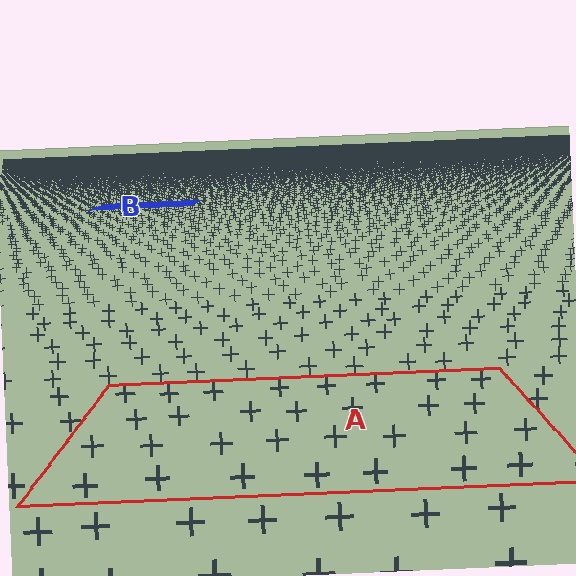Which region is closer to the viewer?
Region A is closer. The texture elements there are larger and more spread out.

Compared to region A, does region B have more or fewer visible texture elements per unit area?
Region B has more texture elements per unit area — they are packed more densely because it is farther away.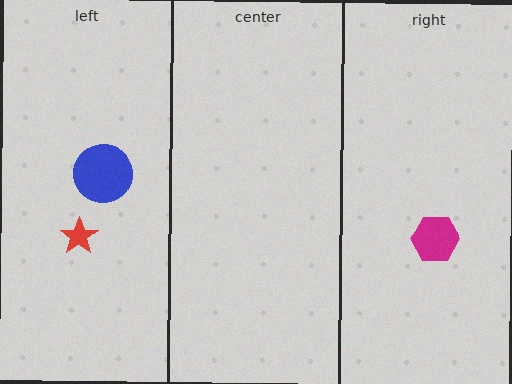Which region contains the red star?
The left region.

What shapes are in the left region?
The blue circle, the red star.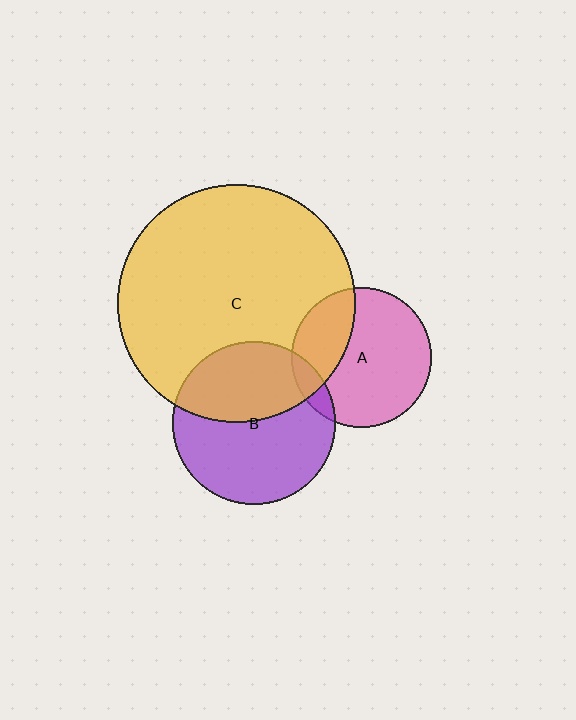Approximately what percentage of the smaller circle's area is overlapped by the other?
Approximately 10%.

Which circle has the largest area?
Circle C (yellow).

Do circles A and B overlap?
Yes.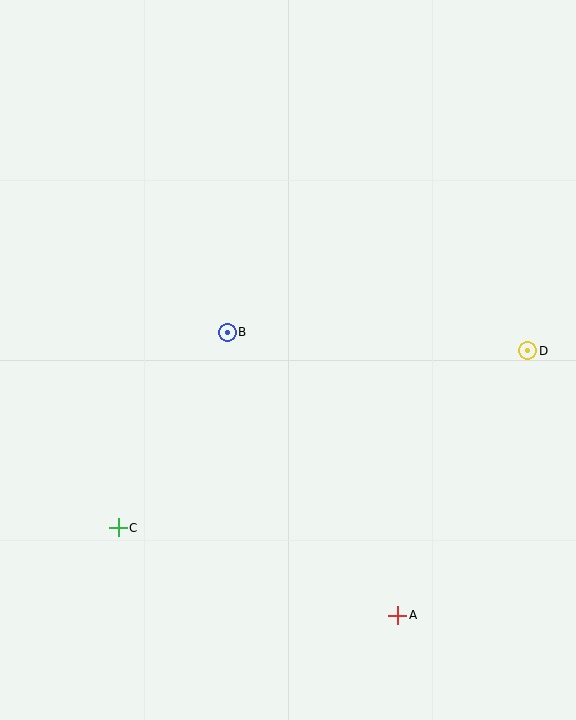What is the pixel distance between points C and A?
The distance between C and A is 293 pixels.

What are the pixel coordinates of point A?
Point A is at (398, 615).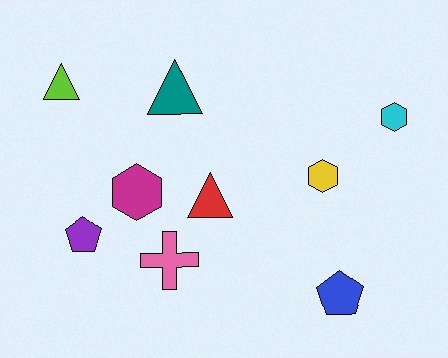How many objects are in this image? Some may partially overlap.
There are 9 objects.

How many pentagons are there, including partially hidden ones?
There are 2 pentagons.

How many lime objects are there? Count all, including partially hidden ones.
There is 1 lime object.